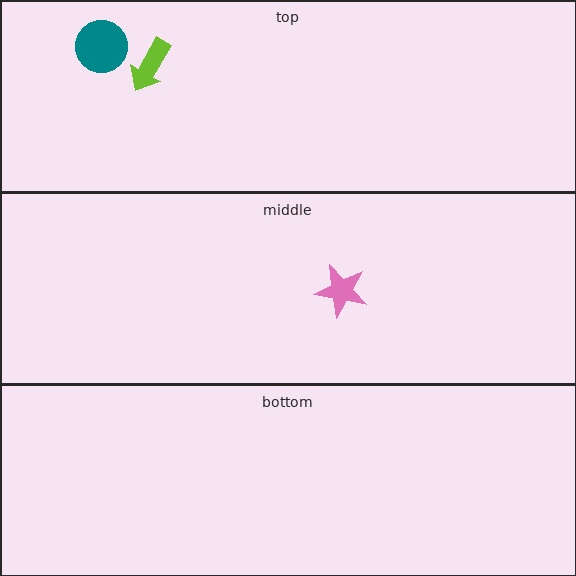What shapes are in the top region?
The lime arrow, the teal circle.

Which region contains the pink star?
The middle region.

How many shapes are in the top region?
2.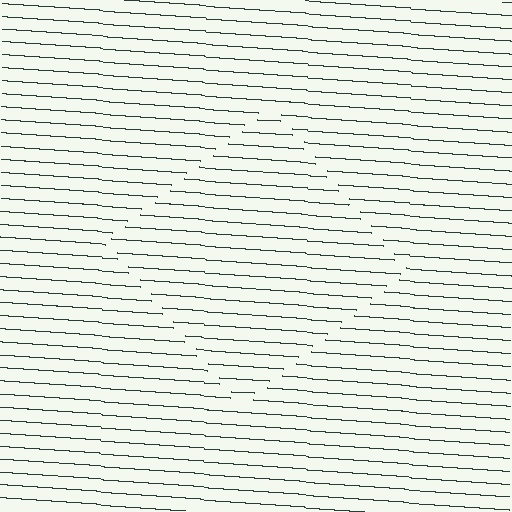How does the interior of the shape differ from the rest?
The interior of the shape contains the same grating, shifted by half a period — the contour is defined by the phase discontinuity where line-ends from the inner and outer gratings abut.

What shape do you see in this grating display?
An illusory square. The interior of the shape contains the same grating, shifted by half a period — the contour is defined by the phase discontinuity where line-ends from the inner and outer gratings abut.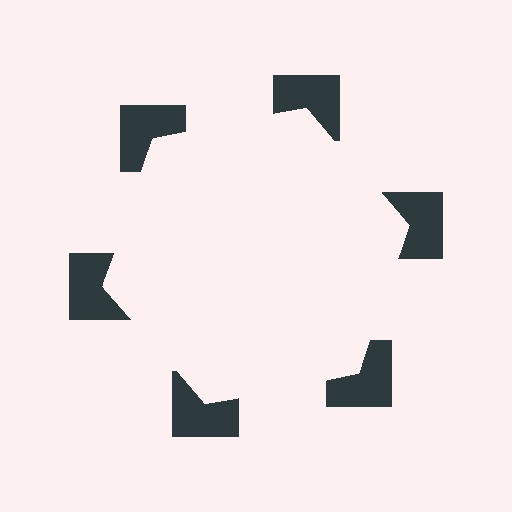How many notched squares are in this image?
There are 6 — one at each vertex of the illusory hexagon.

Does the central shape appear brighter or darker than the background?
It typically appears slightly brighter than the background, even though no actual brightness change is drawn.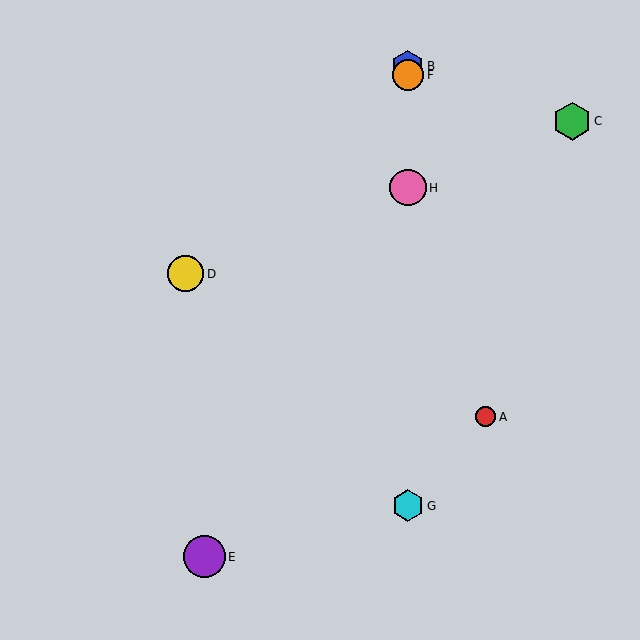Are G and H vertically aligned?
Yes, both are at x≈408.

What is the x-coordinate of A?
Object A is at x≈486.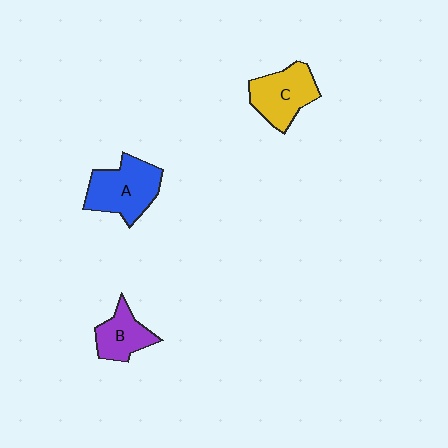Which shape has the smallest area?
Shape B (purple).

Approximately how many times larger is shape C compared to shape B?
Approximately 1.3 times.